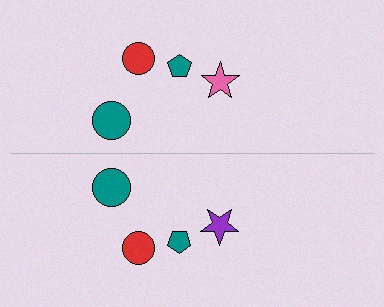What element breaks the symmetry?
The purple star on the bottom side breaks the symmetry — its mirror counterpart is pink.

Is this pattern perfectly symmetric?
No, the pattern is not perfectly symmetric. The purple star on the bottom side breaks the symmetry — its mirror counterpart is pink.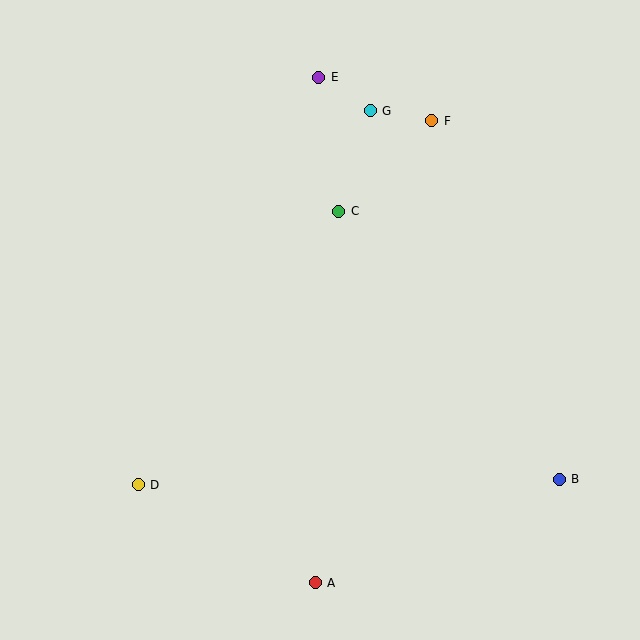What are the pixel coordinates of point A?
Point A is at (315, 583).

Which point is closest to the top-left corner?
Point E is closest to the top-left corner.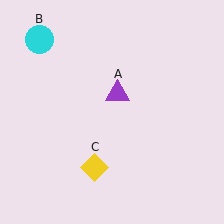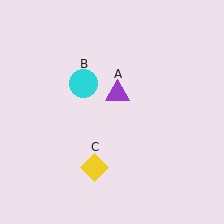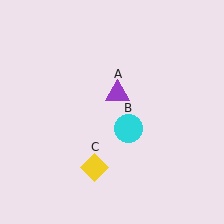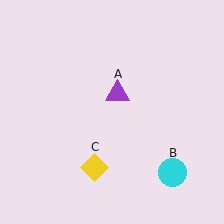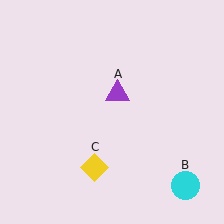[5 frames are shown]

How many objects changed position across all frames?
1 object changed position: cyan circle (object B).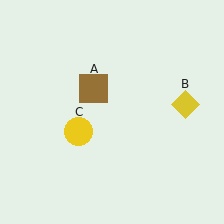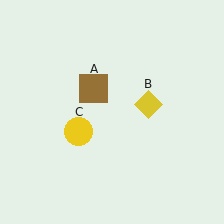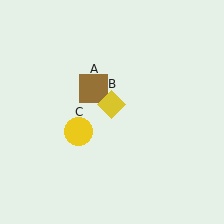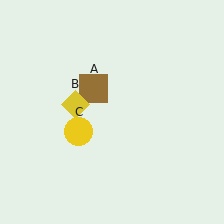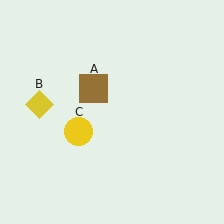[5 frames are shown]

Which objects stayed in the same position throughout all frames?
Brown square (object A) and yellow circle (object C) remained stationary.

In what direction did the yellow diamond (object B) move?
The yellow diamond (object B) moved left.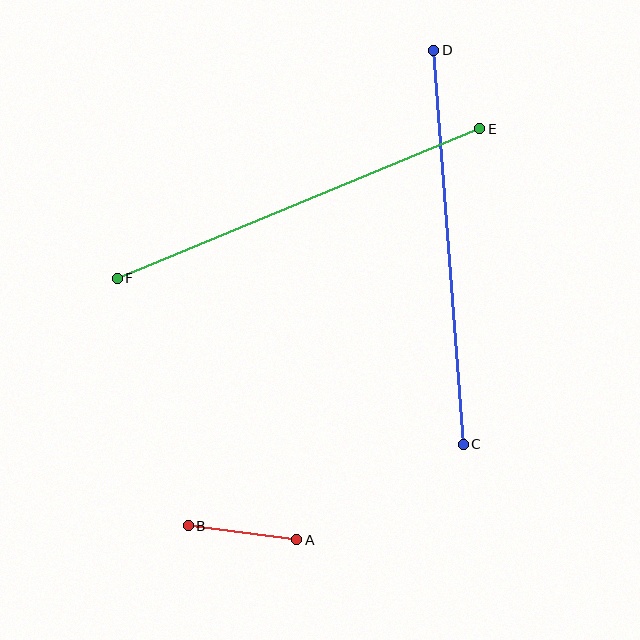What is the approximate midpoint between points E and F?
The midpoint is at approximately (299, 204) pixels.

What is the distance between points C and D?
The distance is approximately 395 pixels.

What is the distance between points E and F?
The distance is approximately 392 pixels.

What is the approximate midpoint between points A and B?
The midpoint is at approximately (242, 533) pixels.